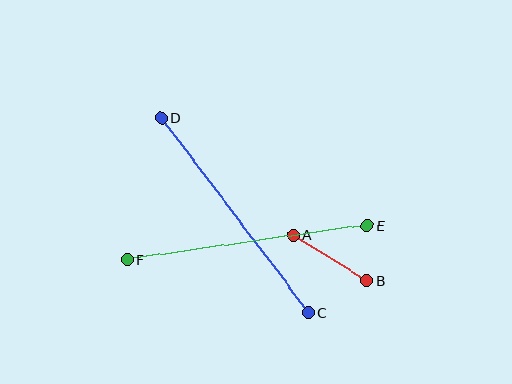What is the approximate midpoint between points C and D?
The midpoint is at approximately (235, 215) pixels.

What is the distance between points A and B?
The distance is approximately 86 pixels.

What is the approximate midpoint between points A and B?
The midpoint is at approximately (330, 258) pixels.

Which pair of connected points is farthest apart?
Points C and D are farthest apart.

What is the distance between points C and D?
The distance is approximately 244 pixels.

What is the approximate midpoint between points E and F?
The midpoint is at approximately (247, 243) pixels.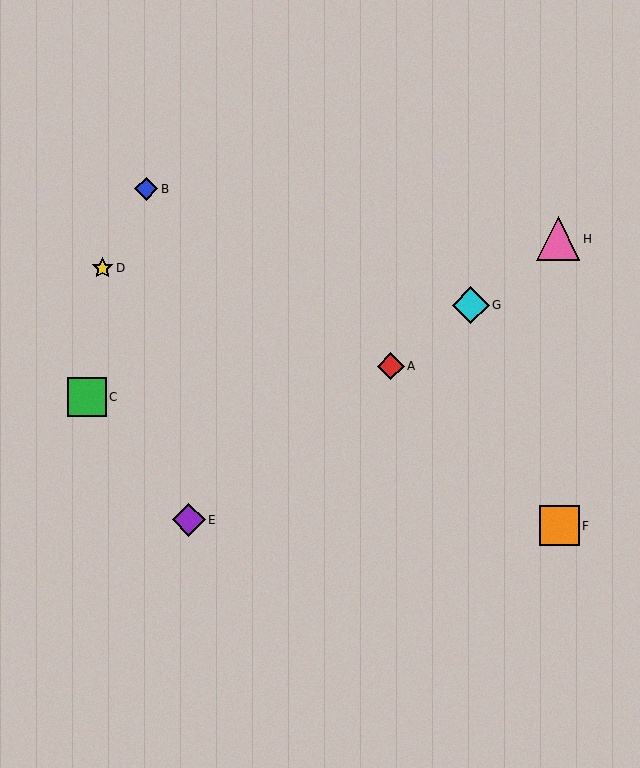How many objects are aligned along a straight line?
4 objects (A, E, G, H) are aligned along a straight line.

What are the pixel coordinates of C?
Object C is at (87, 397).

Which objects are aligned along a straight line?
Objects A, E, G, H are aligned along a straight line.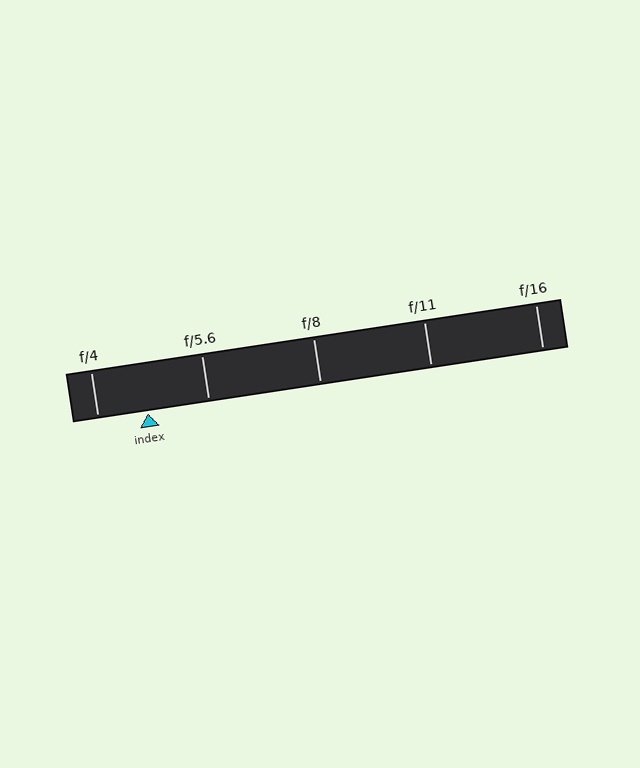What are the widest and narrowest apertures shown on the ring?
The widest aperture shown is f/4 and the narrowest is f/16.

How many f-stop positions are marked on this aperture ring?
There are 5 f-stop positions marked.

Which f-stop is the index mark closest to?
The index mark is closest to f/4.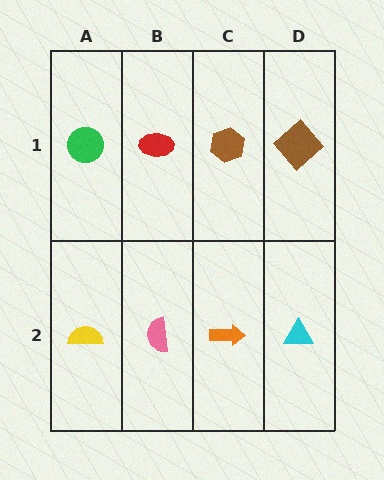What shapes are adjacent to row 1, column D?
A cyan triangle (row 2, column D), a brown hexagon (row 1, column C).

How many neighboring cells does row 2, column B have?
3.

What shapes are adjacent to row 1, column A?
A yellow semicircle (row 2, column A), a red ellipse (row 1, column B).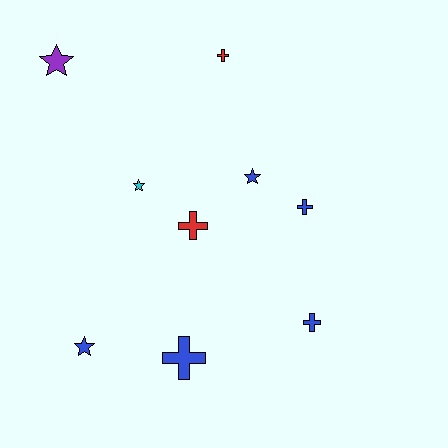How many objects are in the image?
There are 9 objects.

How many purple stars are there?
There is 1 purple star.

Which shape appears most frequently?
Cross, with 5 objects.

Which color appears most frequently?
Blue, with 5 objects.